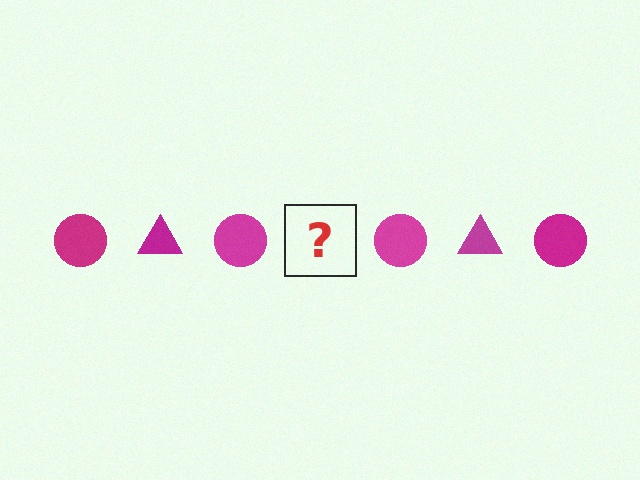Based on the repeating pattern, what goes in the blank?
The blank should be a magenta triangle.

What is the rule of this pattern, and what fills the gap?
The rule is that the pattern cycles through circle, triangle shapes in magenta. The gap should be filled with a magenta triangle.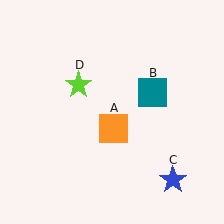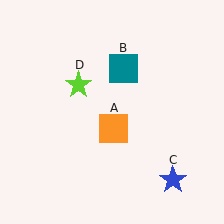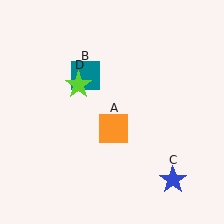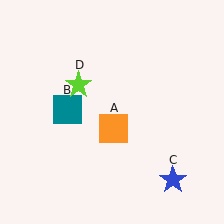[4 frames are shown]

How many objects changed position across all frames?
1 object changed position: teal square (object B).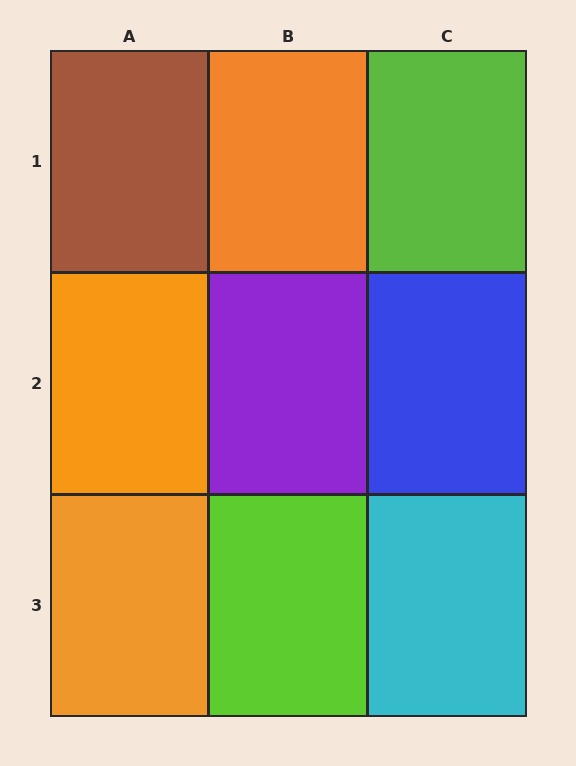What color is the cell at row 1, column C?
Lime.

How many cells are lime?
2 cells are lime.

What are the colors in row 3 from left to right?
Orange, lime, cyan.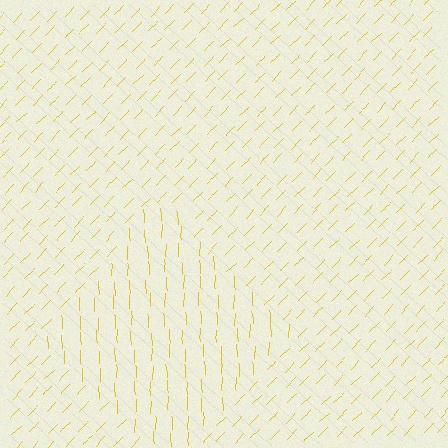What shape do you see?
I see a diamond.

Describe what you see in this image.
The image is filled with small yellow line segments. A diamond region in the image has lines oriented differently from the surrounding lines, creating a visible texture boundary.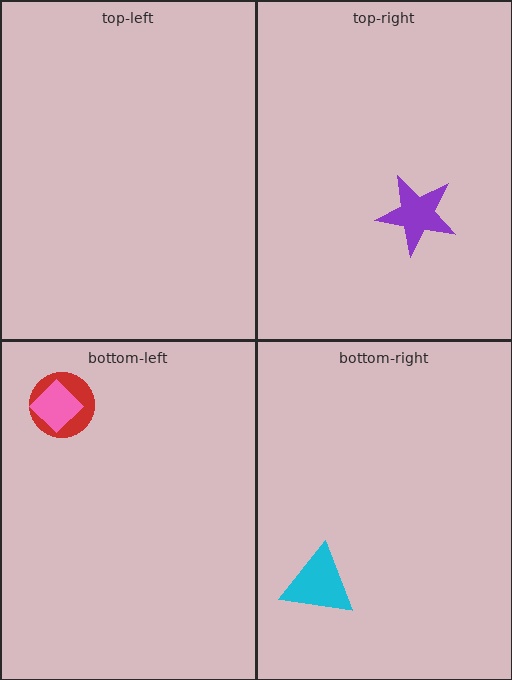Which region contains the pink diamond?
The bottom-left region.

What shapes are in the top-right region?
The purple star.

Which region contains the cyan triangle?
The bottom-right region.